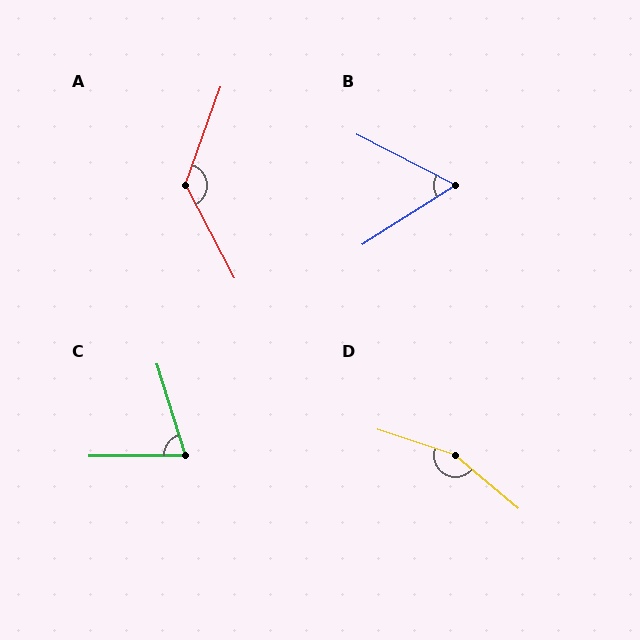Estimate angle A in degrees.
Approximately 133 degrees.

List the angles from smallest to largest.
B (60°), C (73°), A (133°), D (158°).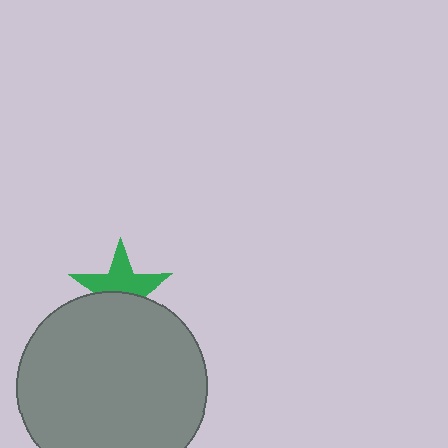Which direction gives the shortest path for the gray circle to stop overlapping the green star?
Moving down gives the shortest separation.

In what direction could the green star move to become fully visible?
The green star could move up. That would shift it out from behind the gray circle entirely.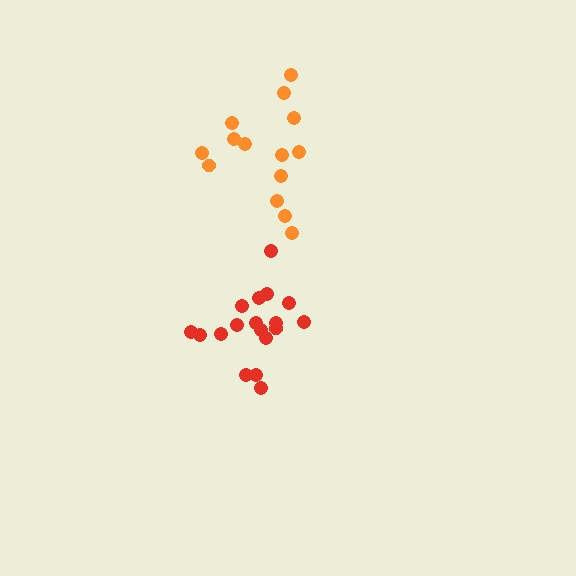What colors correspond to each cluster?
The clusters are colored: orange, red.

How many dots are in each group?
Group 1: 14 dots, Group 2: 18 dots (32 total).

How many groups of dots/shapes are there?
There are 2 groups.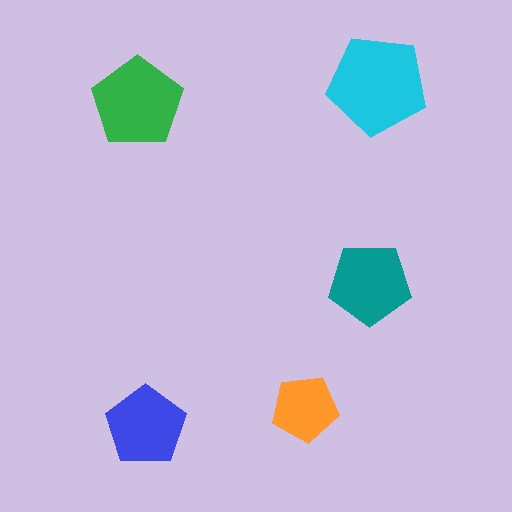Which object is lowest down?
The blue pentagon is bottommost.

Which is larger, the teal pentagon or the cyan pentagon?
The cyan one.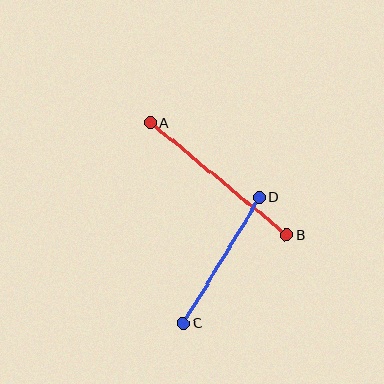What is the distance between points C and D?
The distance is approximately 147 pixels.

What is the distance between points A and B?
The distance is approximately 177 pixels.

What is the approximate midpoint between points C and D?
The midpoint is at approximately (221, 260) pixels.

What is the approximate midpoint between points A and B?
The midpoint is at approximately (219, 179) pixels.